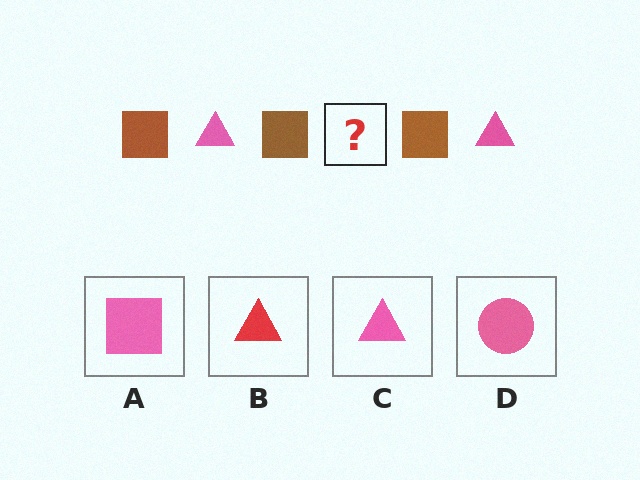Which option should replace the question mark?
Option C.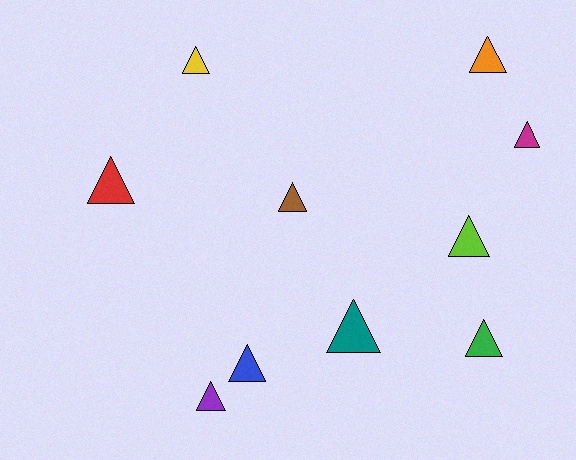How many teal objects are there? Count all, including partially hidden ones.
There is 1 teal object.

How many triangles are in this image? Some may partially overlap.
There are 10 triangles.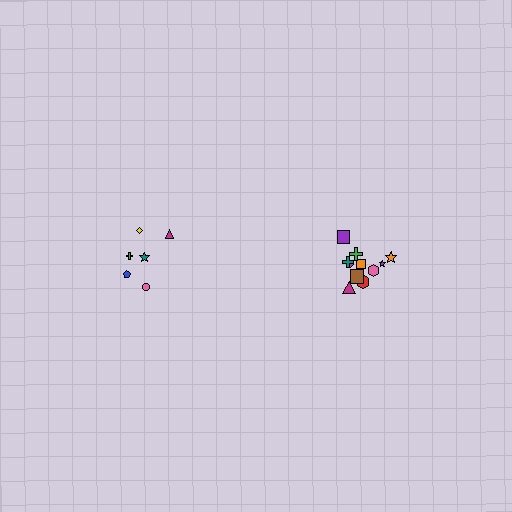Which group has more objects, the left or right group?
The right group.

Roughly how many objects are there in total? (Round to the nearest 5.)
Roughly 20 objects in total.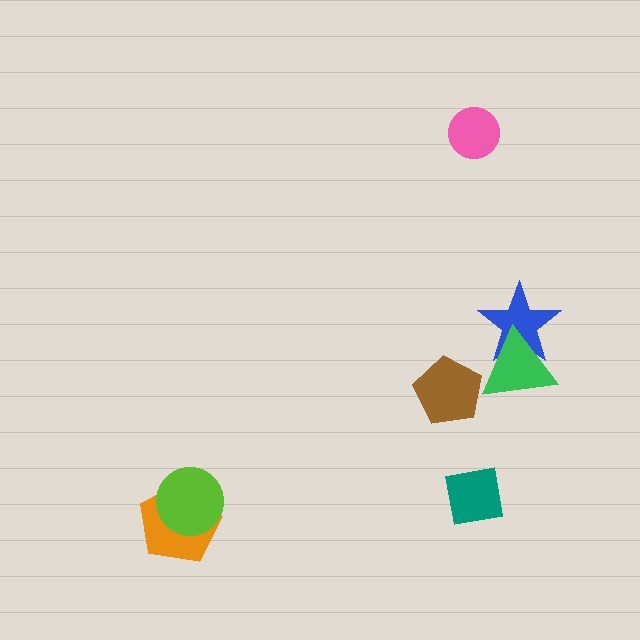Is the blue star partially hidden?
Yes, it is partially covered by another shape.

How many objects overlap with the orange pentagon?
1 object overlaps with the orange pentagon.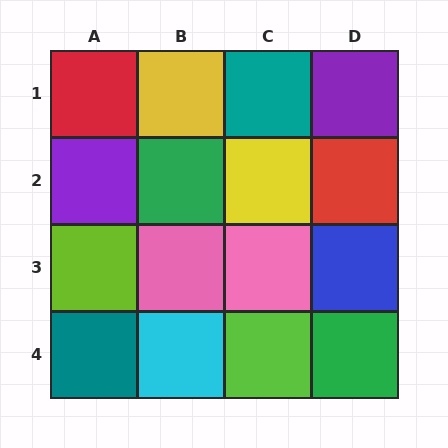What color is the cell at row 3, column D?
Blue.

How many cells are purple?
2 cells are purple.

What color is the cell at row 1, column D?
Purple.